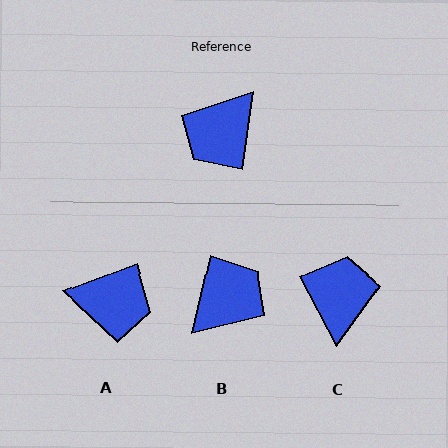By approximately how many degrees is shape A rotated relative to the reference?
Approximately 118 degrees counter-clockwise.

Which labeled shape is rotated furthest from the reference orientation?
B, about 174 degrees away.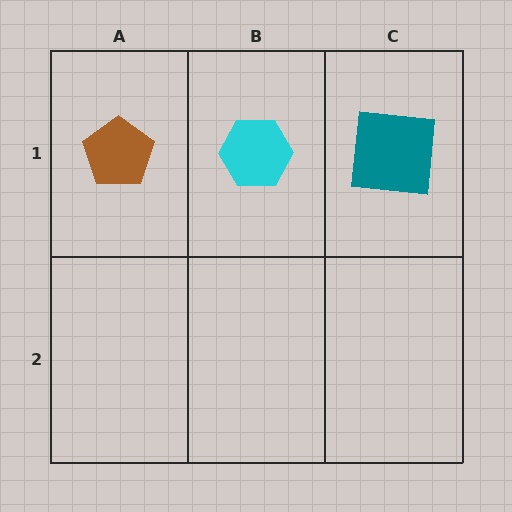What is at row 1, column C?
A teal square.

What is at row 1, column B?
A cyan hexagon.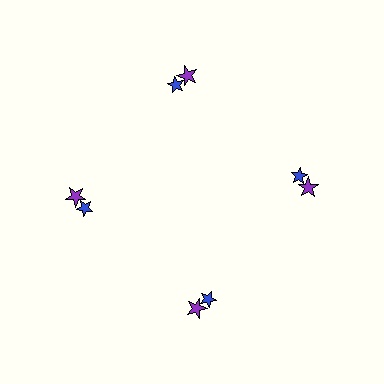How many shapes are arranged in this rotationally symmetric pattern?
There are 8 shapes, arranged in 4 groups of 2.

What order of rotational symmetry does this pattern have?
This pattern has 4-fold rotational symmetry.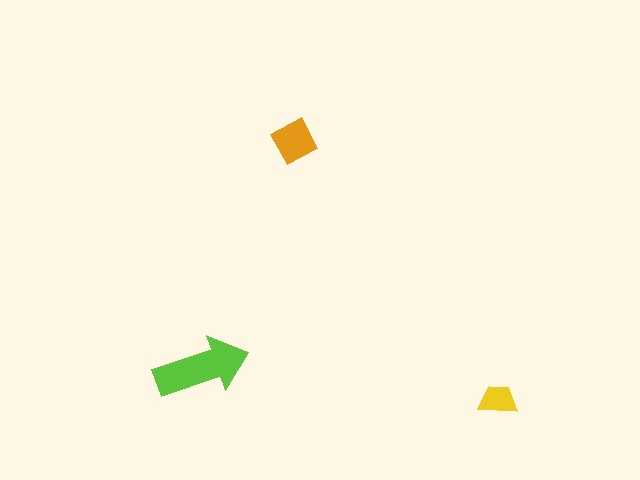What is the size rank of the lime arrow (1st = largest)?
1st.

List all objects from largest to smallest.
The lime arrow, the orange diamond, the yellow trapezoid.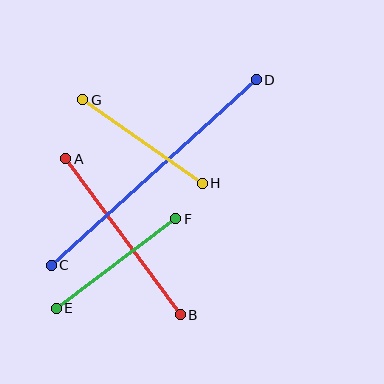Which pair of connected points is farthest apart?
Points C and D are farthest apart.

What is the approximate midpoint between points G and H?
The midpoint is at approximately (143, 141) pixels.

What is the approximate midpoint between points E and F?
The midpoint is at approximately (116, 263) pixels.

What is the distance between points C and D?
The distance is approximately 277 pixels.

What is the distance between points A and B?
The distance is approximately 193 pixels.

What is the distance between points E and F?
The distance is approximately 149 pixels.